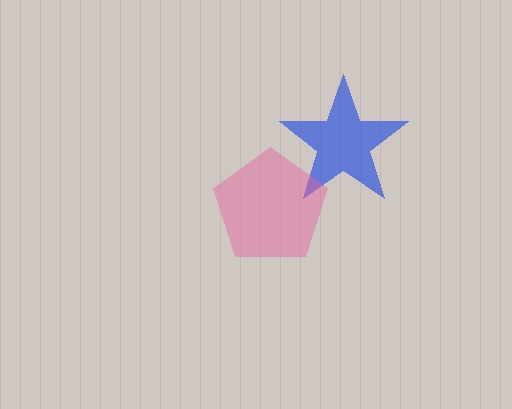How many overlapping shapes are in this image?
There are 2 overlapping shapes in the image.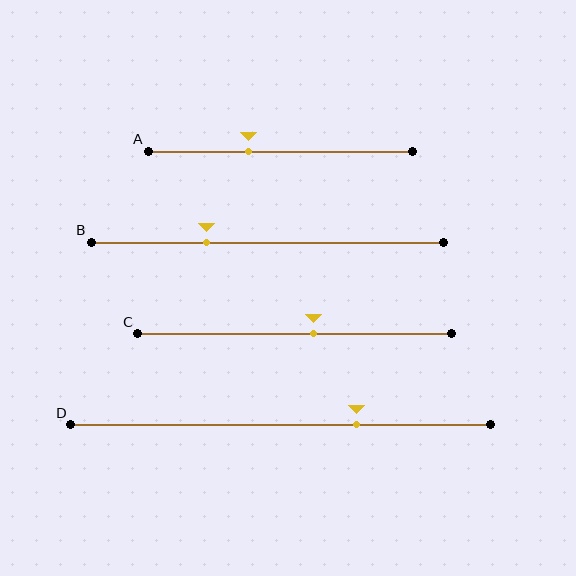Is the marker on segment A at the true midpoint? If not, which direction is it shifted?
No, the marker on segment A is shifted to the left by about 12% of the segment length.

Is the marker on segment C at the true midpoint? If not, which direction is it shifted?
No, the marker on segment C is shifted to the right by about 6% of the segment length.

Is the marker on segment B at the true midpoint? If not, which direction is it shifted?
No, the marker on segment B is shifted to the left by about 17% of the segment length.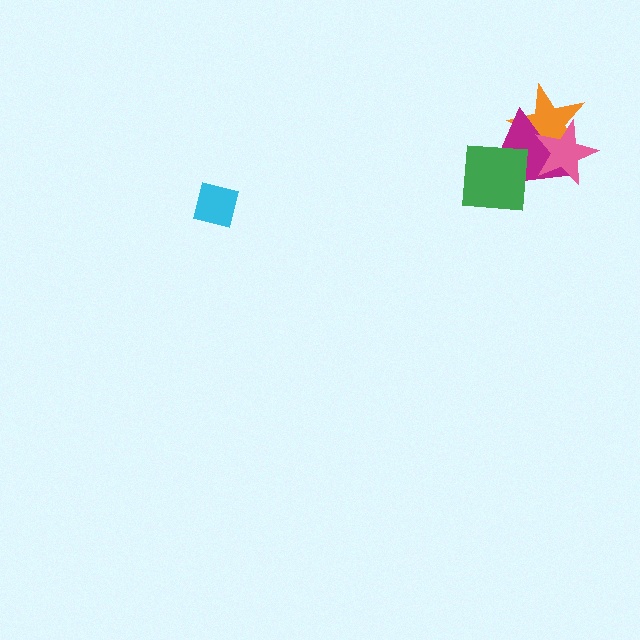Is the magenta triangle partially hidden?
Yes, it is partially covered by another shape.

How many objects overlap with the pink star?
2 objects overlap with the pink star.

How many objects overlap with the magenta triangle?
3 objects overlap with the magenta triangle.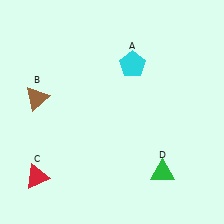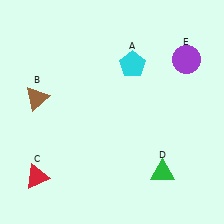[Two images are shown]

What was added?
A purple circle (E) was added in Image 2.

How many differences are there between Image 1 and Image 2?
There is 1 difference between the two images.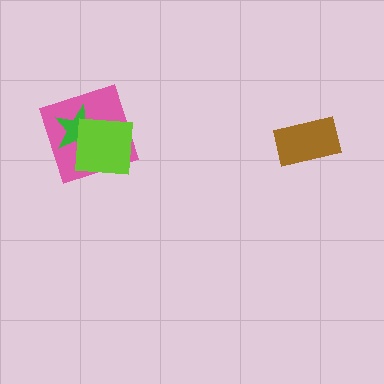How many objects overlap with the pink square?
2 objects overlap with the pink square.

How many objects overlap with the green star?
2 objects overlap with the green star.